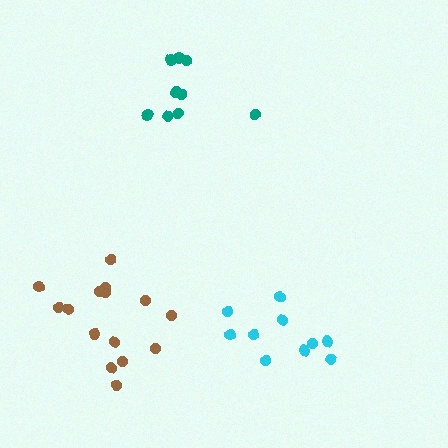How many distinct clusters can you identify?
There are 3 distinct clusters.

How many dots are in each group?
Group 1: 10 dots, Group 2: 10 dots, Group 3: 15 dots (35 total).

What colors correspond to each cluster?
The clusters are colored: cyan, teal, brown.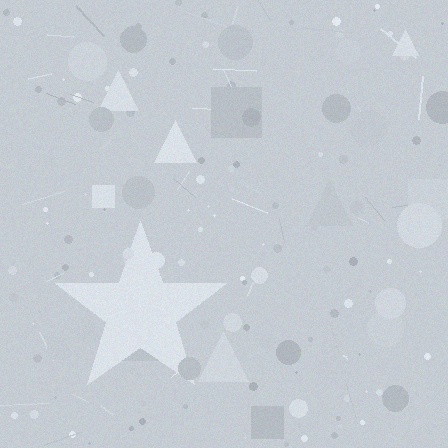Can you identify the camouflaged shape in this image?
The camouflaged shape is a star.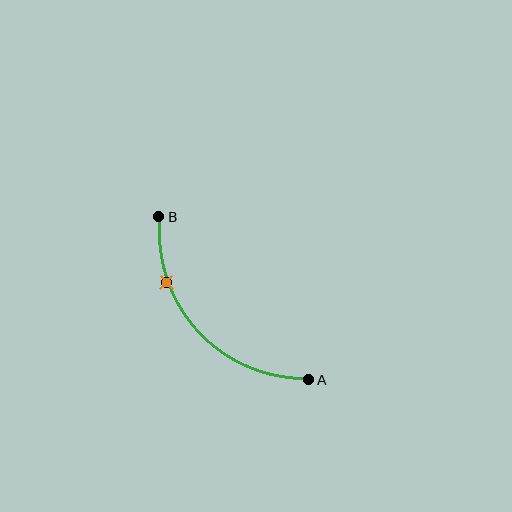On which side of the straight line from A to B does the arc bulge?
The arc bulges below and to the left of the straight line connecting A and B.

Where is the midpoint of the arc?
The arc midpoint is the point on the curve farthest from the straight line joining A and B. It sits below and to the left of that line.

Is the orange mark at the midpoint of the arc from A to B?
No. The orange mark lies on the arc but is closer to endpoint B. The arc midpoint would be at the point on the curve equidistant along the arc from both A and B.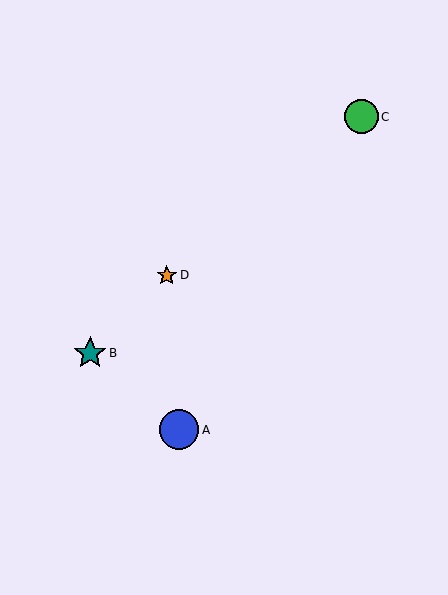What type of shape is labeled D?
Shape D is an orange star.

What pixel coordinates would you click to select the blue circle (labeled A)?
Click at (179, 430) to select the blue circle A.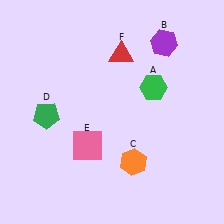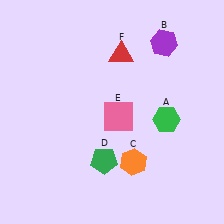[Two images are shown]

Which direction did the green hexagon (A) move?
The green hexagon (A) moved down.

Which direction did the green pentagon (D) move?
The green pentagon (D) moved right.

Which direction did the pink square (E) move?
The pink square (E) moved right.